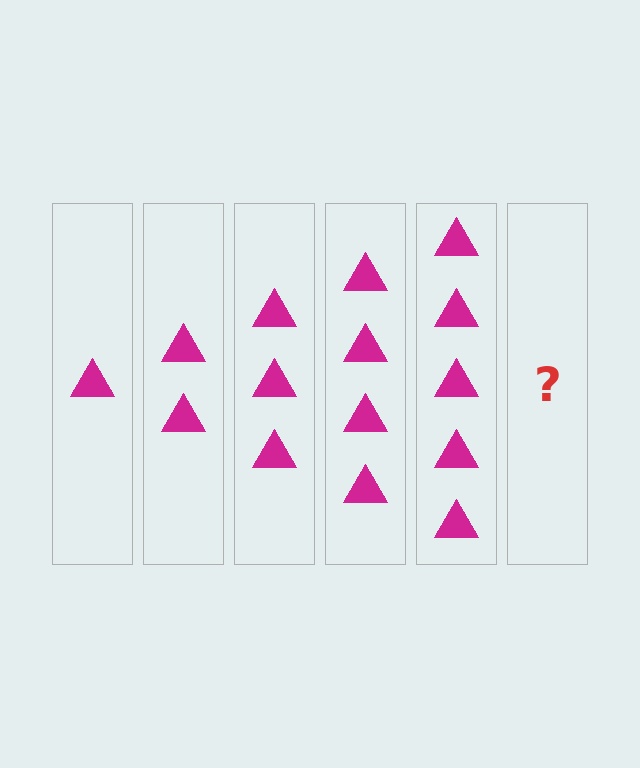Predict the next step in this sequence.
The next step is 6 triangles.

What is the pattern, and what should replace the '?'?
The pattern is that each step adds one more triangle. The '?' should be 6 triangles.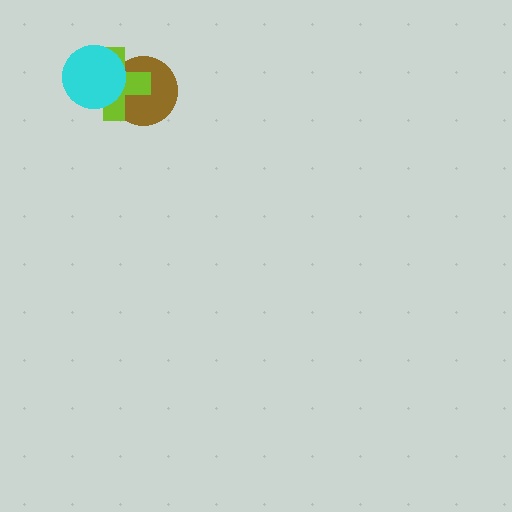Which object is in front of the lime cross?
The cyan circle is in front of the lime cross.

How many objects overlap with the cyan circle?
2 objects overlap with the cyan circle.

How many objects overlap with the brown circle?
2 objects overlap with the brown circle.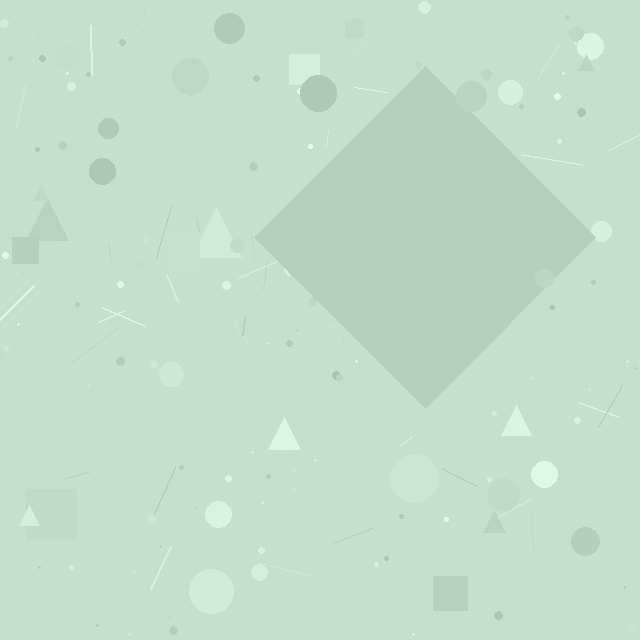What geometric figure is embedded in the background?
A diamond is embedded in the background.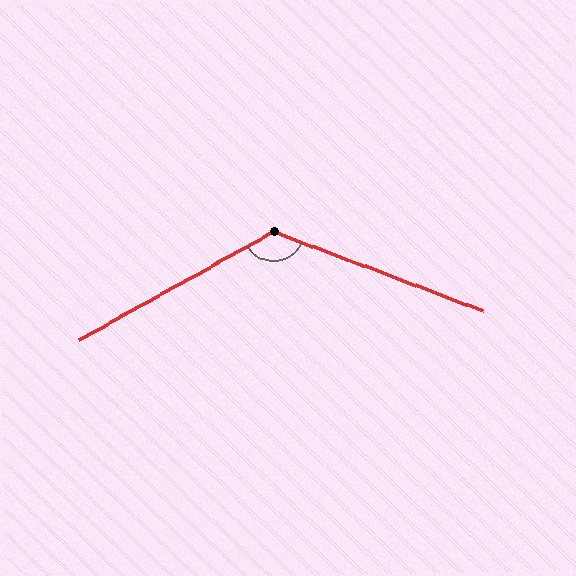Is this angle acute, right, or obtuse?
It is obtuse.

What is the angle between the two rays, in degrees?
Approximately 130 degrees.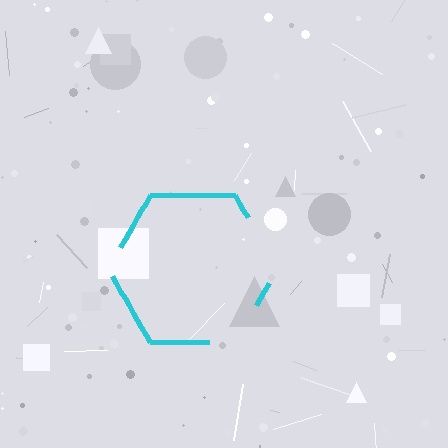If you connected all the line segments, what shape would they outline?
They would outline a hexagon.